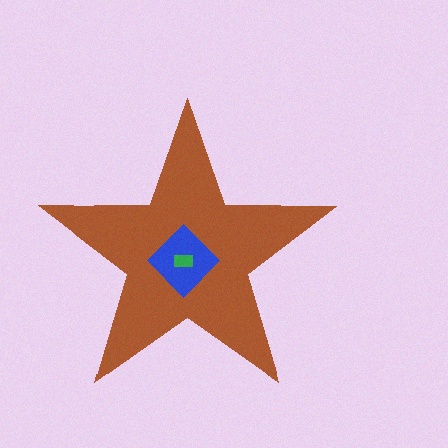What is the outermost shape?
The brown star.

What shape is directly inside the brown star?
The blue diamond.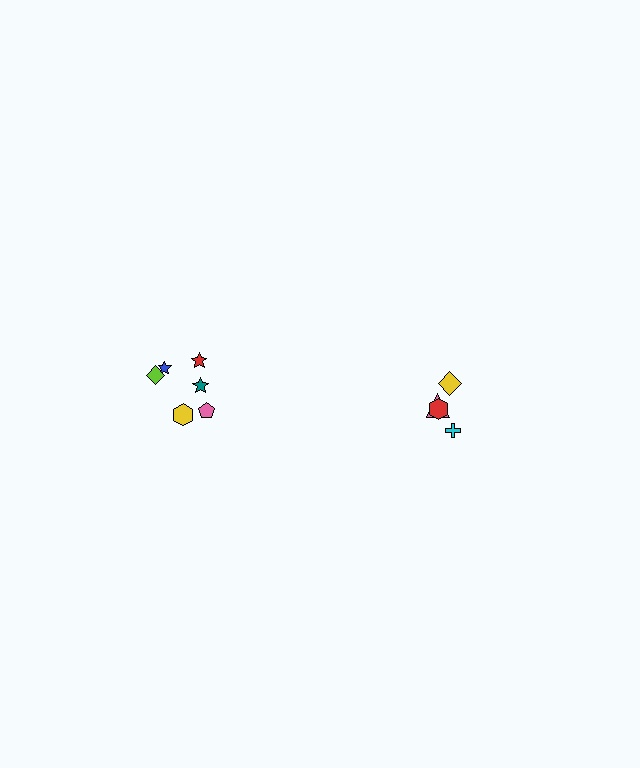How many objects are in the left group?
There are 6 objects.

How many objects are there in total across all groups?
There are 10 objects.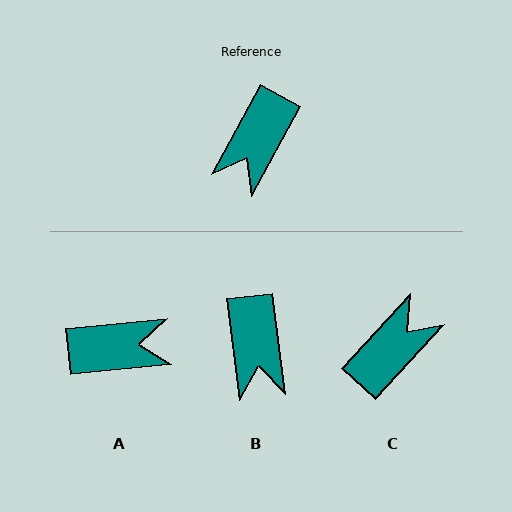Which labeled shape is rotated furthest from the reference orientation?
C, about 166 degrees away.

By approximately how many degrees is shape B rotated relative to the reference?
Approximately 36 degrees counter-clockwise.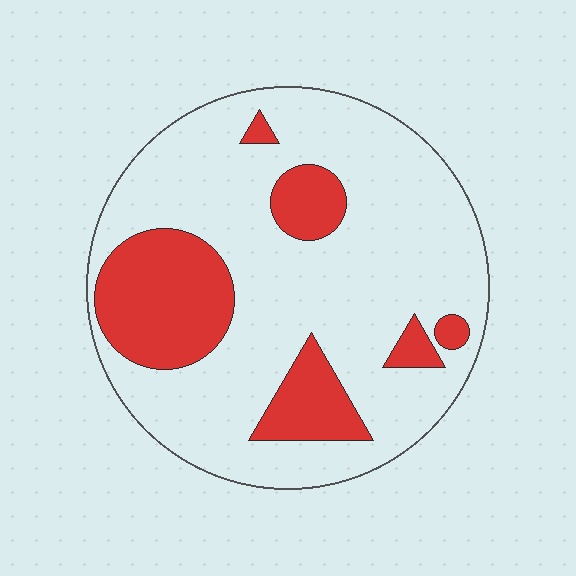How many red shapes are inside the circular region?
6.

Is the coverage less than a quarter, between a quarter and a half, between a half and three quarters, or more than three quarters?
Less than a quarter.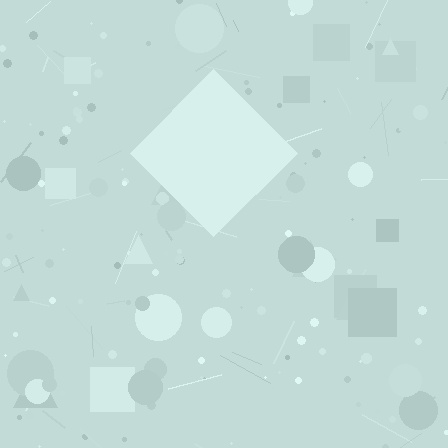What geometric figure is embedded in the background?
A diamond is embedded in the background.